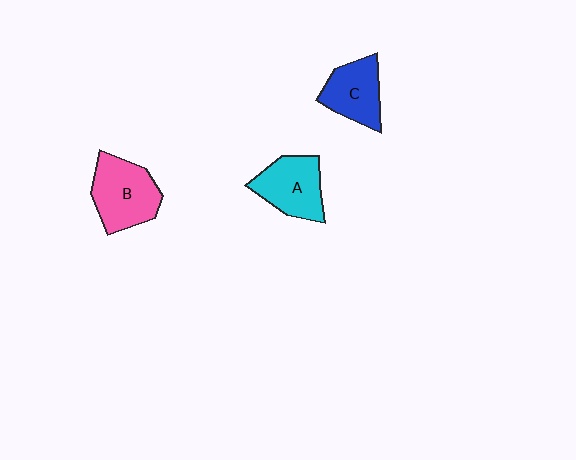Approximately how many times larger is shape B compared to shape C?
Approximately 1.3 times.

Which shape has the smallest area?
Shape C (blue).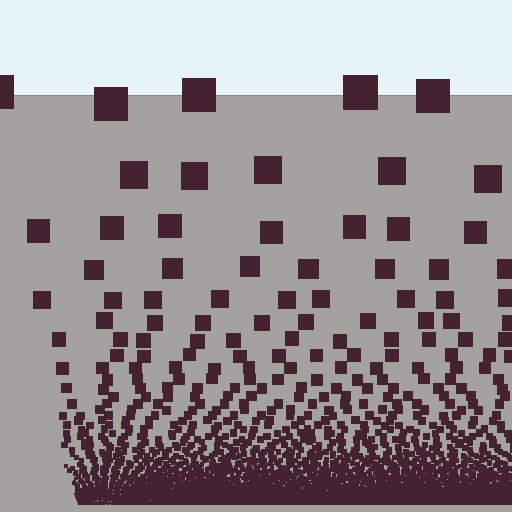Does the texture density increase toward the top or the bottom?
Density increases toward the bottom.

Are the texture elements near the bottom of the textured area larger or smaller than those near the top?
Smaller. The gradient is inverted — elements near the bottom are smaller and denser.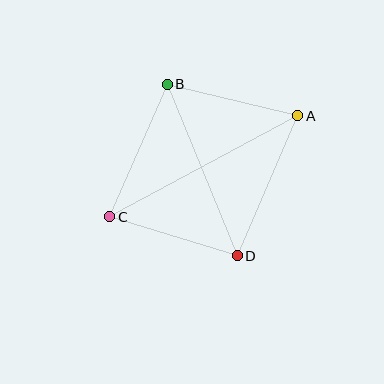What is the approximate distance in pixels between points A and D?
The distance between A and D is approximately 153 pixels.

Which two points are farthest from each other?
Points A and C are farthest from each other.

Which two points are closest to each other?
Points C and D are closest to each other.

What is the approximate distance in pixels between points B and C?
The distance between B and C is approximately 144 pixels.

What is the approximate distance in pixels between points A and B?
The distance between A and B is approximately 134 pixels.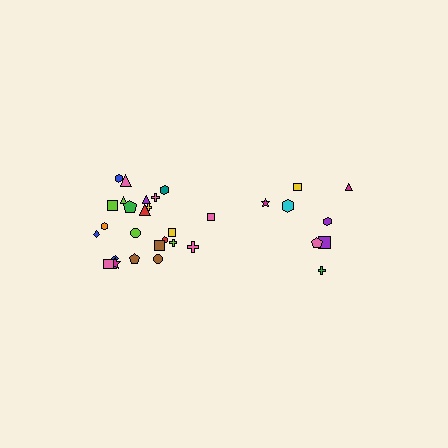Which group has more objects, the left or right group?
The left group.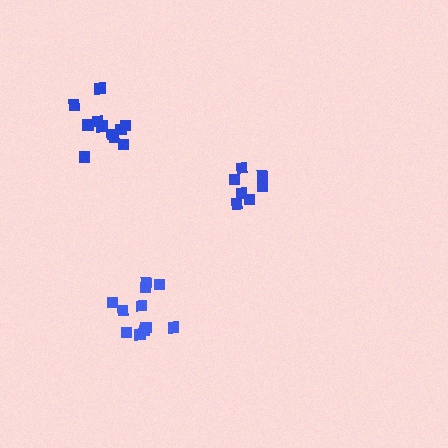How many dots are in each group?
Group 1: 7 dots, Group 2: 11 dots, Group 3: 11 dots (29 total).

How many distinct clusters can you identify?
There are 3 distinct clusters.